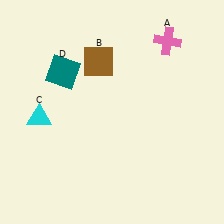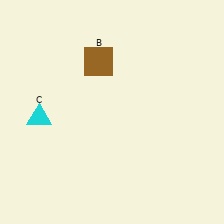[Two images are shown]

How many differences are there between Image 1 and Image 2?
There are 2 differences between the two images.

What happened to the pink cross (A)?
The pink cross (A) was removed in Image 2. It was in the top-right area of Image 1.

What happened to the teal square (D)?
The teal square (D) was removed in Image 2. It was in the top-left area of Image 1.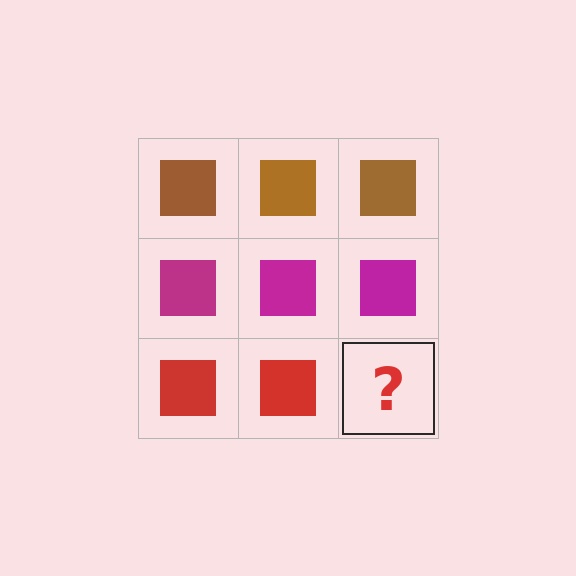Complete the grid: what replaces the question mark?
The question mark should be replaced with a red square.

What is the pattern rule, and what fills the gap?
The rule is that each row has a consistent color. The gap should be filled with a red square.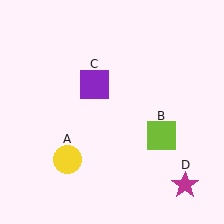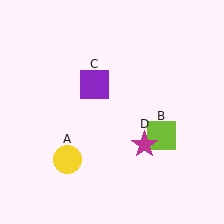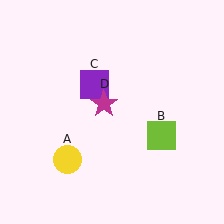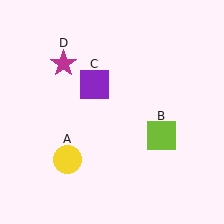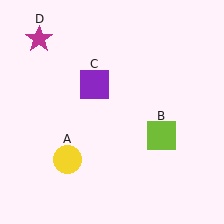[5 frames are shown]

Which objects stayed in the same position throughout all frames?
Yellow circle (object A) and lime square (object B) and purple square (object C) remained stationary.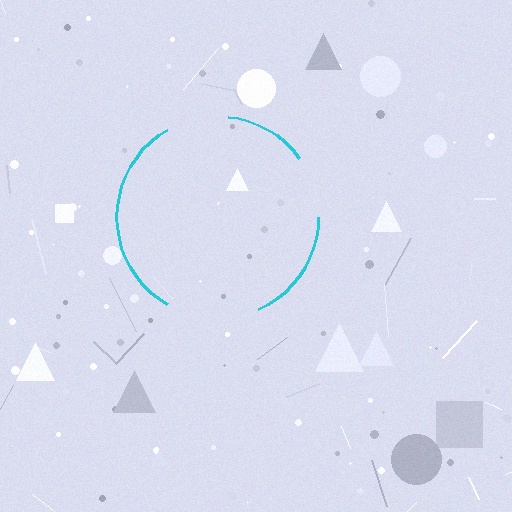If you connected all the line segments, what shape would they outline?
They would outline a circle.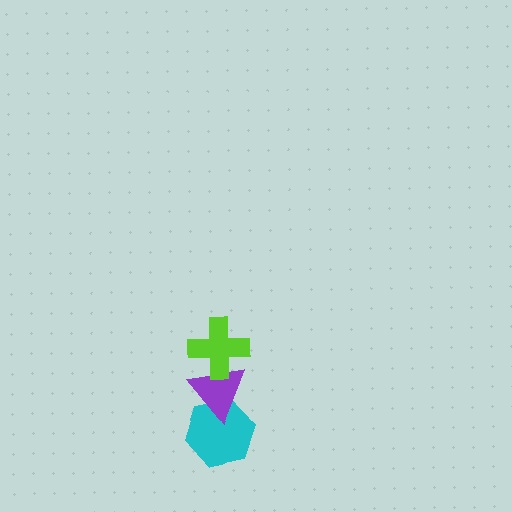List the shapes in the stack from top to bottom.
From top to bottom: the lime cross, the purple triangle, the cyan hexagon.